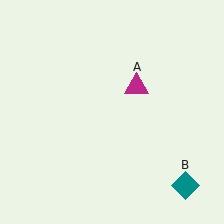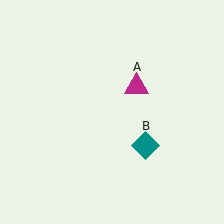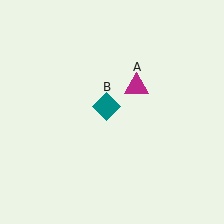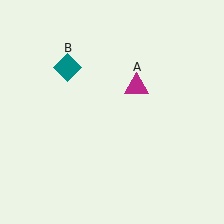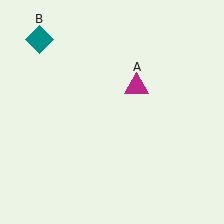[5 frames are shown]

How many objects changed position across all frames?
1 object changed position: teal diamond (object B).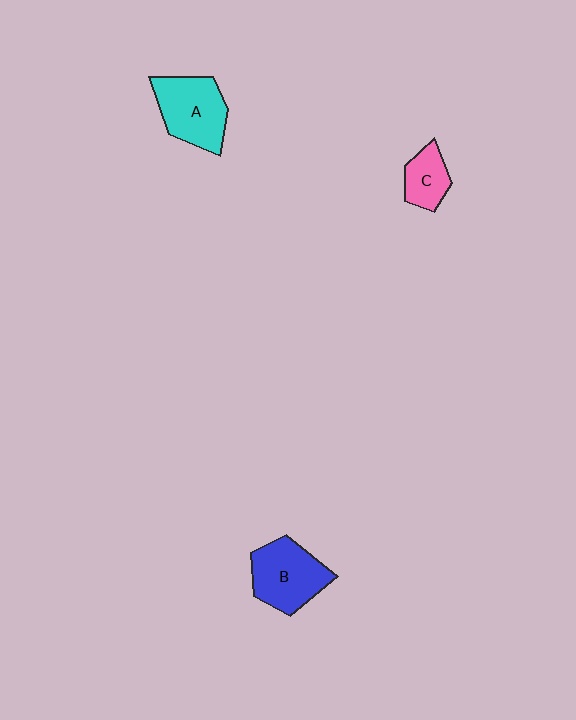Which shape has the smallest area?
Shape C (pink).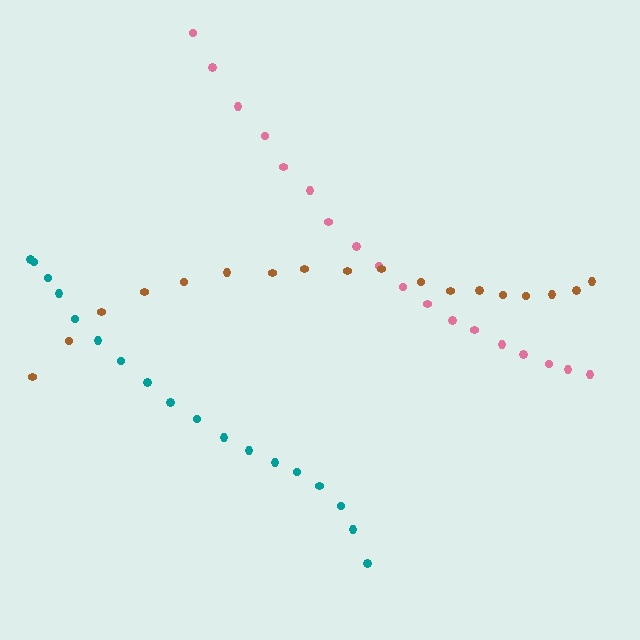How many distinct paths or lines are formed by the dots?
There are 3 distinct paths.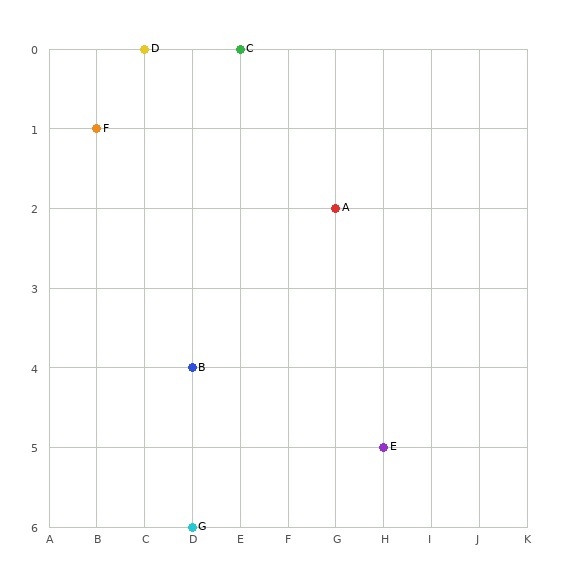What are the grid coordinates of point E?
Point E is at grid coordinates (H, 5).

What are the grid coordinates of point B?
Point B is at grid coordinates (D, 4).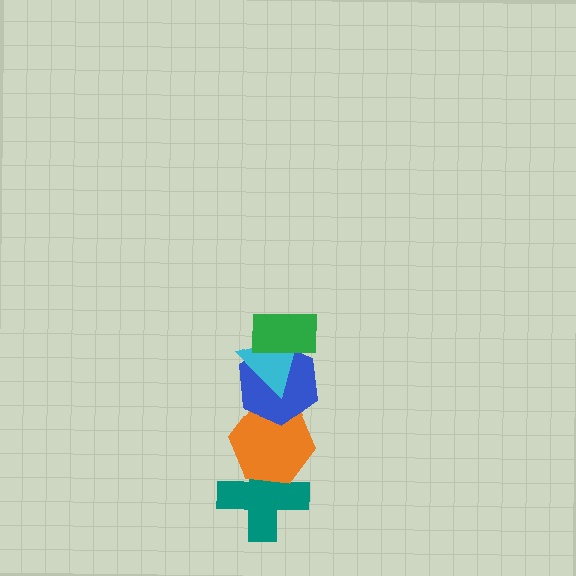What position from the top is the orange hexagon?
The orange hexagon is 4th from the top.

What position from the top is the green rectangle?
The green rectangle is 1st from the top.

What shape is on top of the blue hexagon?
The cyan triangle is on top of the blue hexagon.